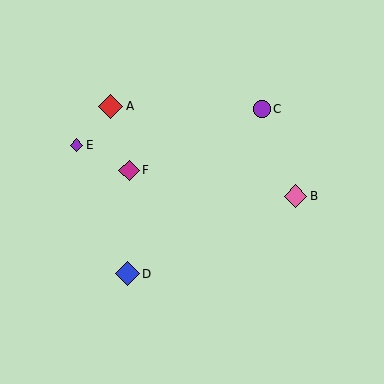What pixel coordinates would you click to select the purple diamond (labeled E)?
Click at (76, 145) to select the purple diamond E.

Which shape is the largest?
The blue diamond (labeled D) is the largest.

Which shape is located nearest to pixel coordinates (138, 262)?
The blue diamond (labeled D) at (128, 274) is nearest to that location.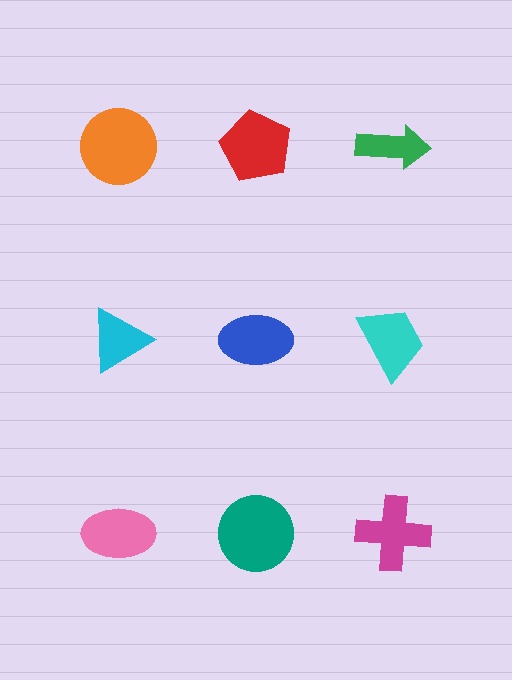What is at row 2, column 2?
A blue ellipse.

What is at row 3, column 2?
A teal circle.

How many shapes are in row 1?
3 shapes.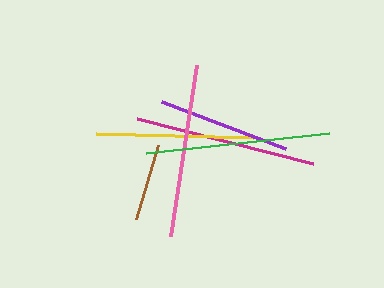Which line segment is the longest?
The green line is the longest at approximately 184 pixels.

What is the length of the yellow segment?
The yellow segment is approximately 157 pixels long.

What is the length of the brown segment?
The brown segment is approximately 78 pixels long.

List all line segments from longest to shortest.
From longest to shortest: green, magenta, pink, yellow, purple, brown.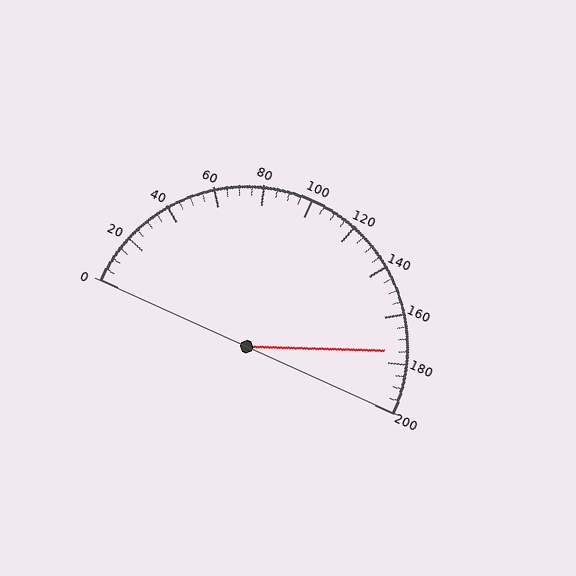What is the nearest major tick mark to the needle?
The nearest major tick mark is 180.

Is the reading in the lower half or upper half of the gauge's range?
The reading is in the upper half of the range (0 to 200).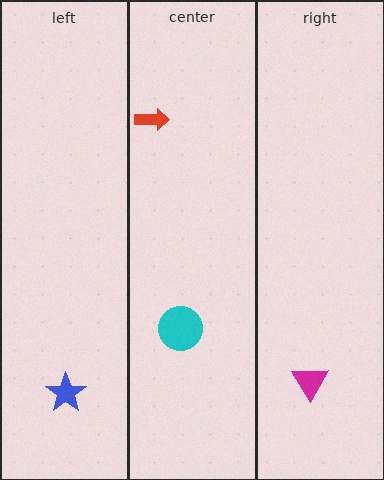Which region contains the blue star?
The left region.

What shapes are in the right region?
The magenta triangle.